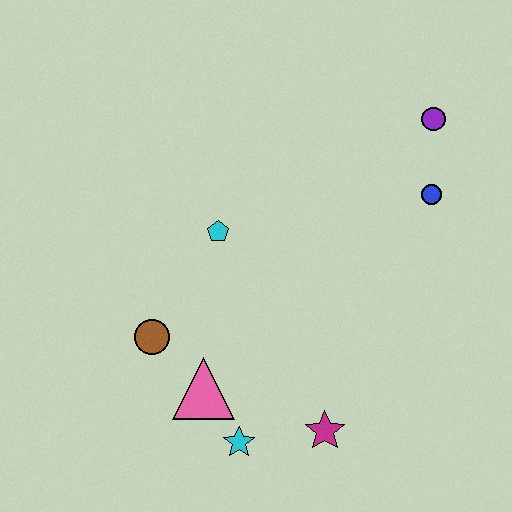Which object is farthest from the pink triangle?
The purple circle is farthest from the pink triangle.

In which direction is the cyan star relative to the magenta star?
The cyan star is to the left of the magenta star.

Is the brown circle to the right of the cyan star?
No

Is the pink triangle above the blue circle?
No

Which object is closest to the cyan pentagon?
The brown circle is closest to the cyan pentagon.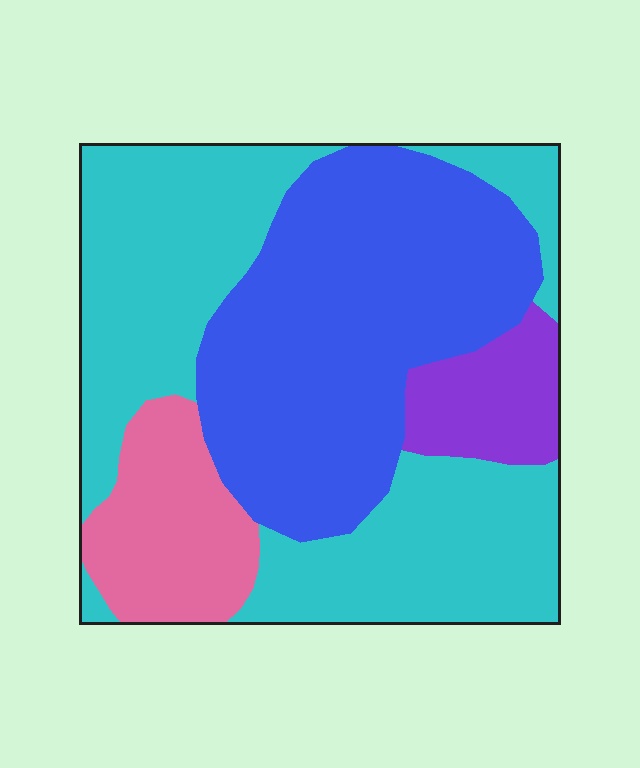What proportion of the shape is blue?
Blue covers 37% of the shape.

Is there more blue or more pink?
Blue.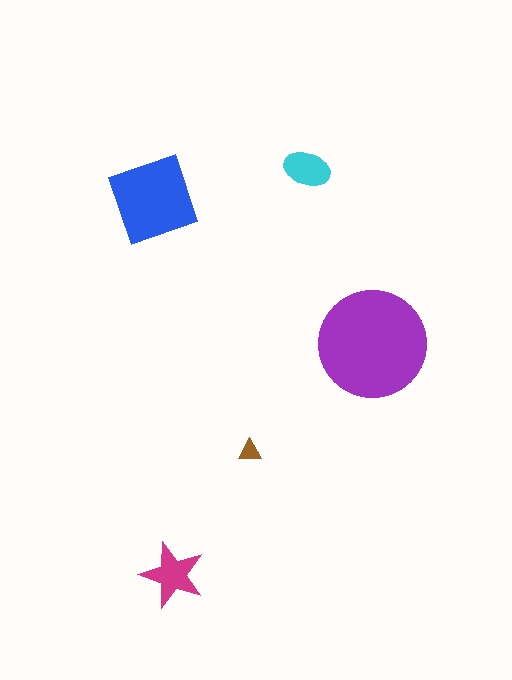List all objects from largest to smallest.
The purple circle, the blue diamond, the magenta star, the cyan ellipse, the brown triangle.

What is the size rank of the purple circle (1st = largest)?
1st.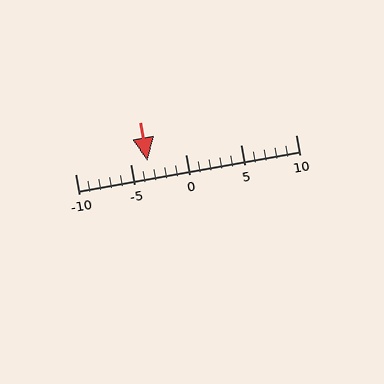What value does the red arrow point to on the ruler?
The red arrow points to approximately -3.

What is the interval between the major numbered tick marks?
The major tick marks are spaced 5 units apart.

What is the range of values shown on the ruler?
The ruler shows values from -10 to 10.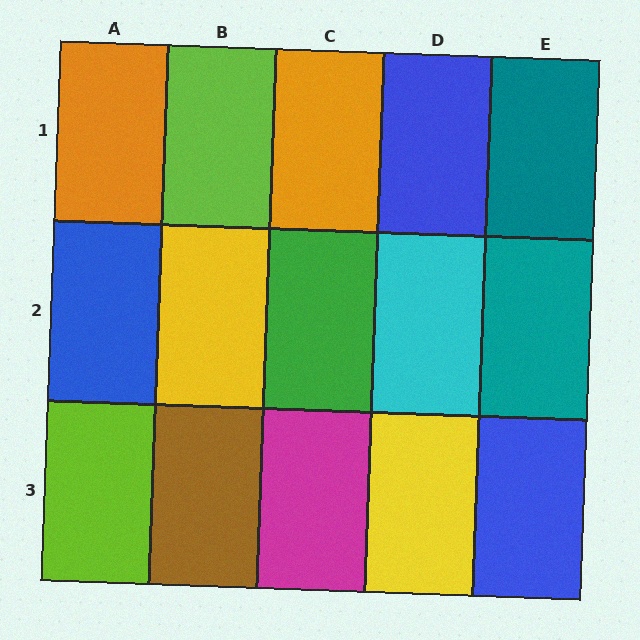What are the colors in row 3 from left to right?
Lime, brown, magenta, yellow, blue.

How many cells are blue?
3 cells are blue.